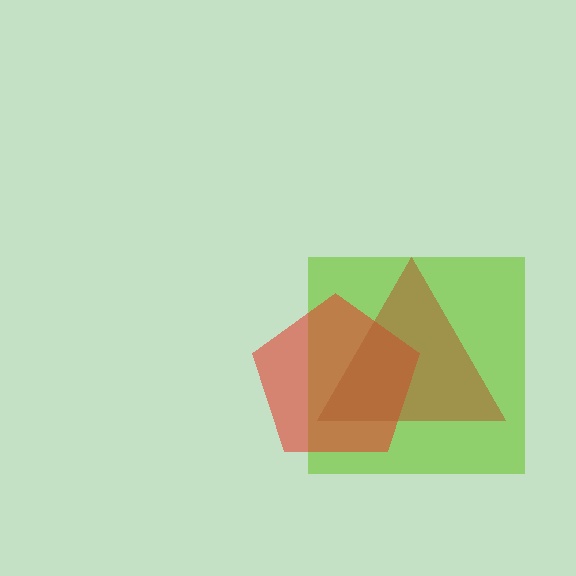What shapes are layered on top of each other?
The layered shapes are: a lime square, a red pentagon, a brown triangle.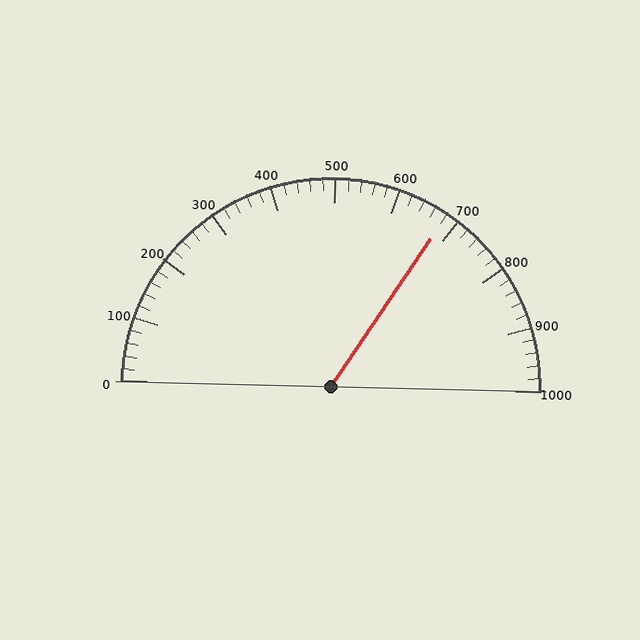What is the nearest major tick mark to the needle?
The nearest major tick mark is 700.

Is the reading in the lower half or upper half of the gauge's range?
The reading is in the upper half of the range (0 to 1000).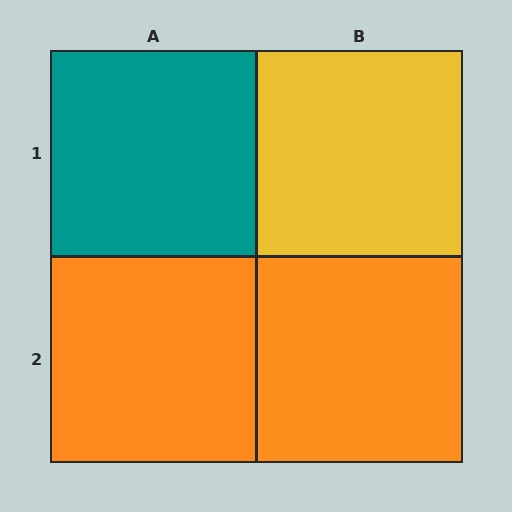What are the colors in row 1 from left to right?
Teal, yellow.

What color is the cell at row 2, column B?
Orange.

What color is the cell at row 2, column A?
Orange.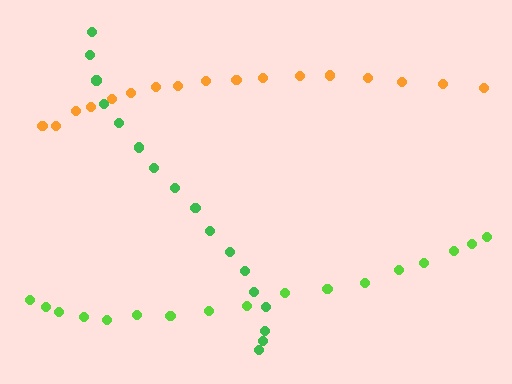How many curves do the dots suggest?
There are 3 distinct paths.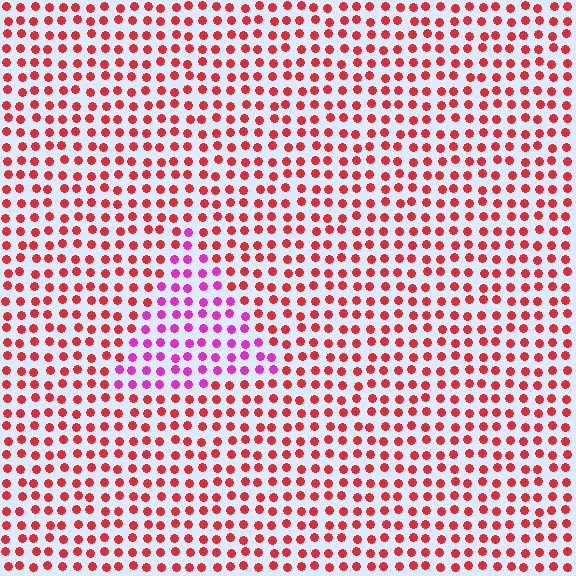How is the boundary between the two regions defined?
The boundary is defined purely by a slight shift in hue (about 49 degrees). Spacing, size, and orientation are identical on both sides.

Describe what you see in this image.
The image is filled with small red elements in a uniform arrangement. A triangle-shaped region is visible where the elements are tinted to a slightly different hue, forming a subtle color boundary.